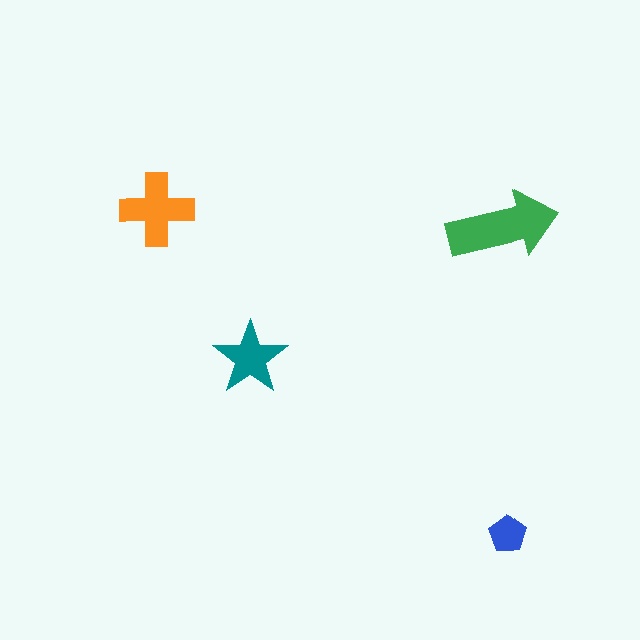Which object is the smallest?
The blue pentagon.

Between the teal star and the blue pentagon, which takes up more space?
The teal star.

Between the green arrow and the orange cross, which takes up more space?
The green arrow.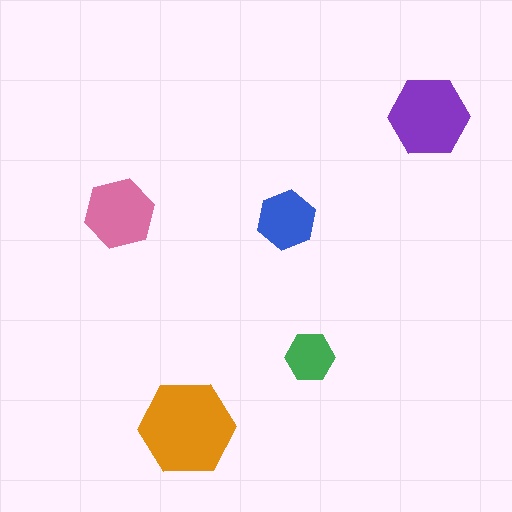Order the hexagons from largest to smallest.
the orange one, the purple one, the pink one, the blue one, the green one.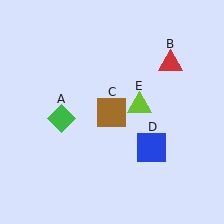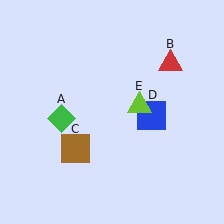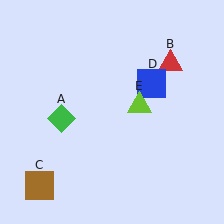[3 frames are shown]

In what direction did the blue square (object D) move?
The blue square (object D) moved up.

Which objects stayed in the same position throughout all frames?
Green diamond (object A) and red triangle (object B) and lime triangle (object E) remained stationary.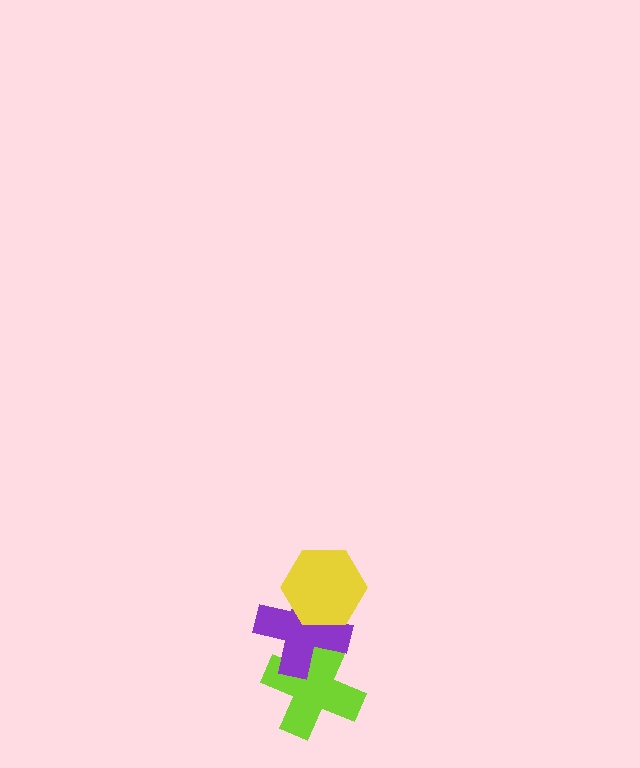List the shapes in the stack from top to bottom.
From top to bottom: the yellow hexagon, the purple cross, the lime cross.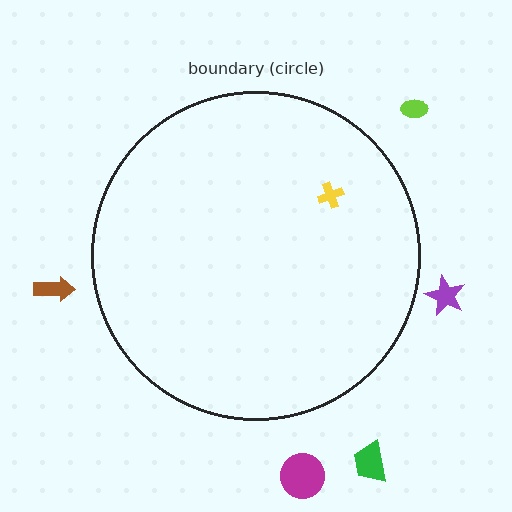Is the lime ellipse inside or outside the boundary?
Outside.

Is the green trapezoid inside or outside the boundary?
Outside.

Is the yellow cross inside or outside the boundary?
Inside.